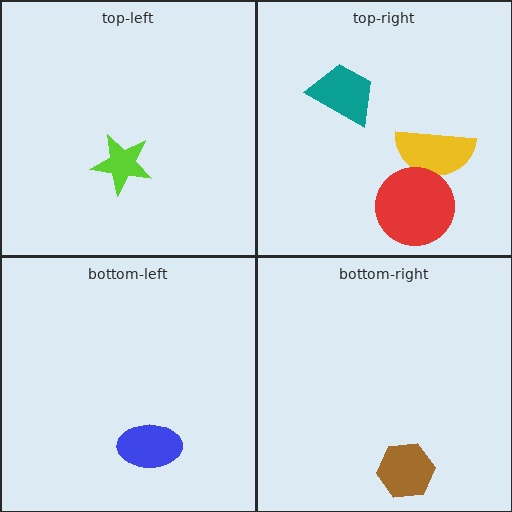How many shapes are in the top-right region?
3.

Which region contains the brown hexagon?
The bottom-right region.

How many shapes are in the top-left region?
1.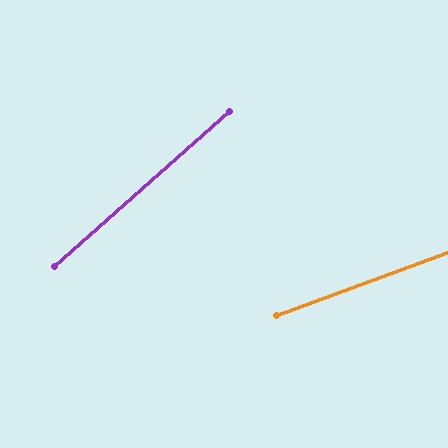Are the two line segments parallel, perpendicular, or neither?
Neither parallel nor perpendicular — they differ by about 21°.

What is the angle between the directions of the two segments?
Approximately 21 degrees.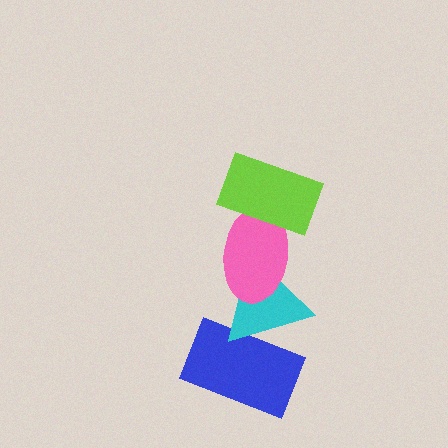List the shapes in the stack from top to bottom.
From top to bottom: the lime rectangle, the pink ellipse, the cyan triangle, the blue rectangle.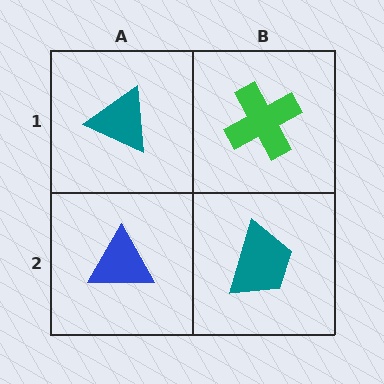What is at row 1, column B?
A green cross.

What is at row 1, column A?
A teal triangle.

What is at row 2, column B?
A teal trapezoid.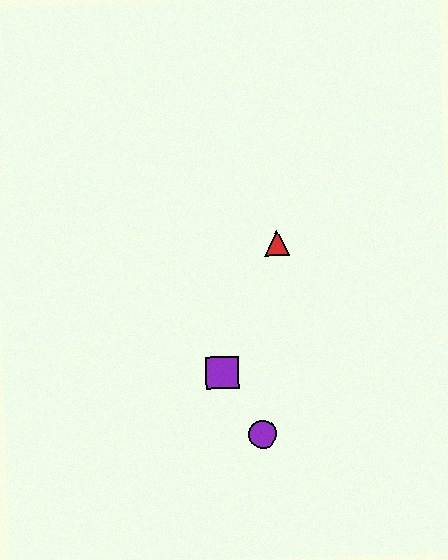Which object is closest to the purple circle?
The purple square is closest to the purple circle.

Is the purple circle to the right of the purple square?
Yes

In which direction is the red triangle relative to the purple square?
The red triangle is above the purple square.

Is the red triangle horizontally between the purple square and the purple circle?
No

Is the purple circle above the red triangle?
No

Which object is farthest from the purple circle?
The red triangle is farthest from the purple circle.